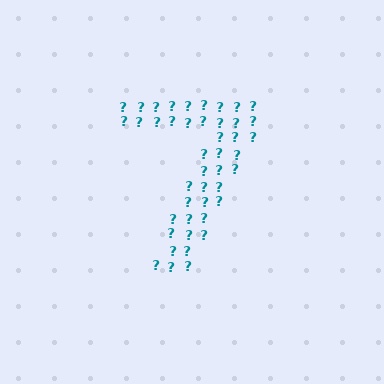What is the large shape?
The large shape is the digit 7.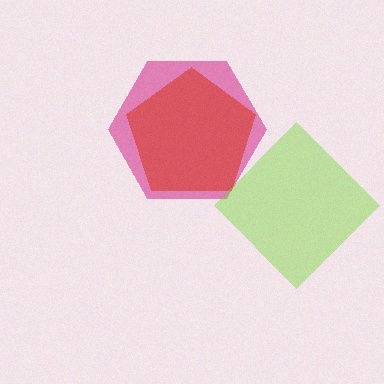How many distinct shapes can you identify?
There are 3 distinct shapes: a magenta hexagon, a red pentagon, a lime diamond.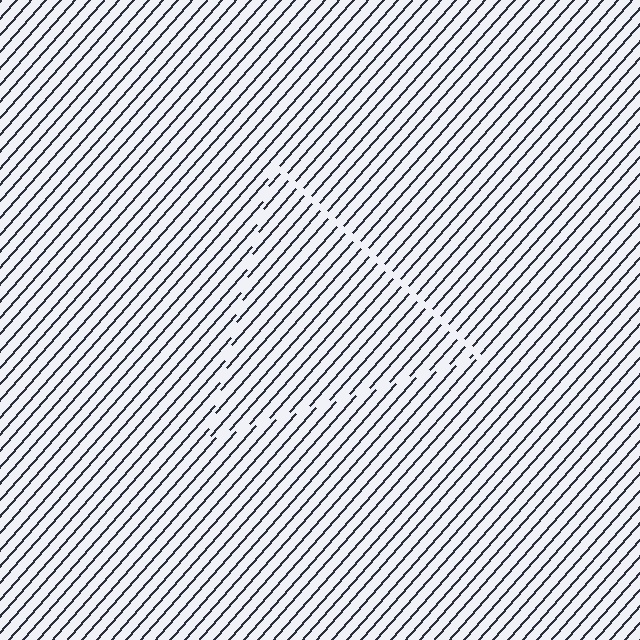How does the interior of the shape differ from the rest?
The interior of the shape contains the same grating, shifted by half a period — the contour is defined by the phase discontinuity where line-ends from the inner and outer gratings abut.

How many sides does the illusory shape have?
3 sides — the line-ends trace a triangle.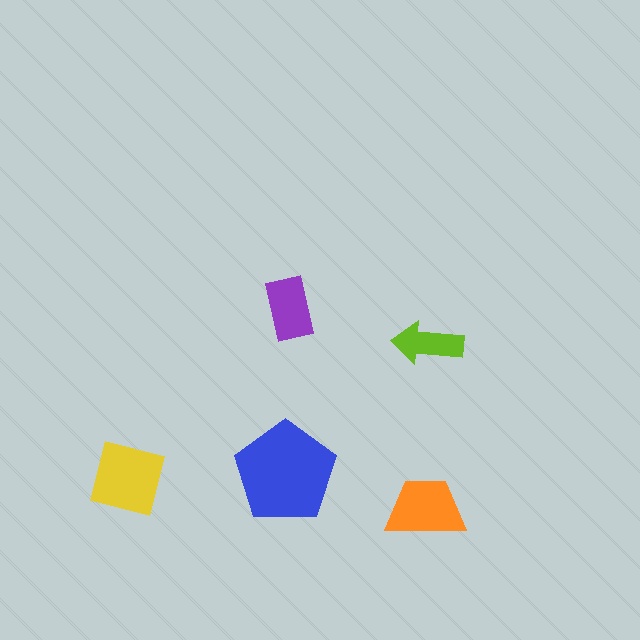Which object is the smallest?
The lime arrow.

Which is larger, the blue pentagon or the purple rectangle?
The blue pentagon.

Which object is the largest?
The blue pentagon.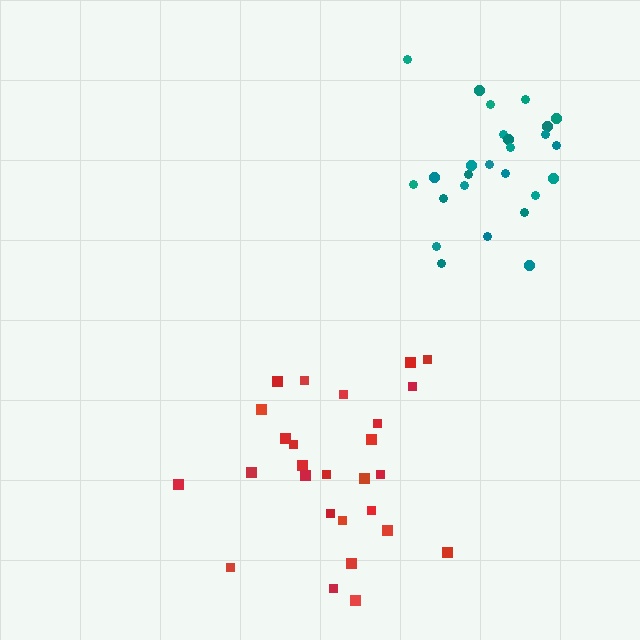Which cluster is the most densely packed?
Teal.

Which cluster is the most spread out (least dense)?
Red.